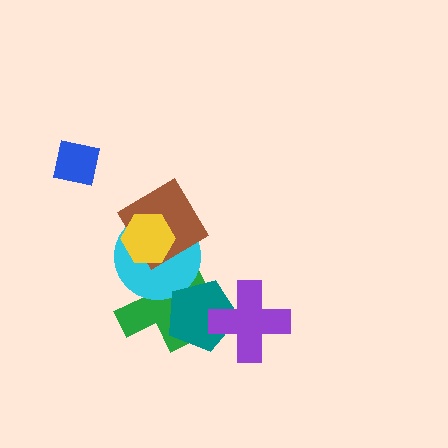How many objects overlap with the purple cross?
1 object overlaps with the purple cross.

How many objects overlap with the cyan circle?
3 objects overlap with the cyan circle.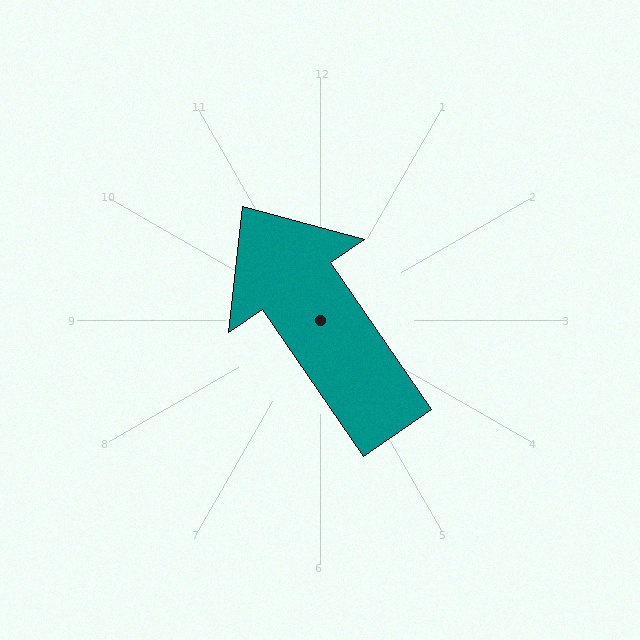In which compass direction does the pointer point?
Northwest.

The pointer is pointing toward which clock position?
Roughly 11 o'clock.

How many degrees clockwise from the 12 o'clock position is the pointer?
Approximately 326 degrees.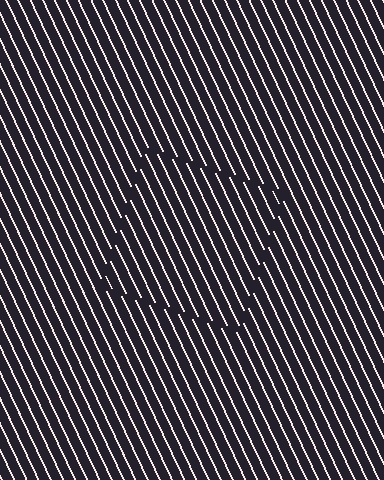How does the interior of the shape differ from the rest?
The interior of the shape contains the same grating, shifted by half a period — the contour is defined by the phase discontinuity where line-ends from the inner and outer gratings abut.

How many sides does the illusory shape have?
4 sides — the line-ends trace a square.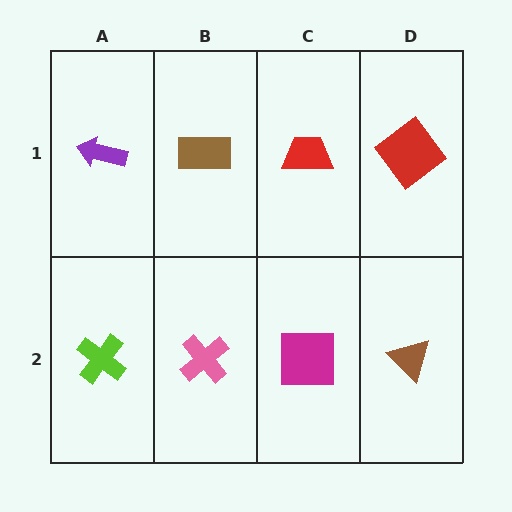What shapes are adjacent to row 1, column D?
A brown triangle (row 2, column D), a red trapezoid (row 1, column C).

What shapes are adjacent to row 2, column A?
A purple arrow (row 1, column A), a pink cross (row 2, column B).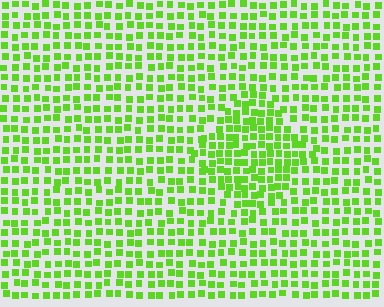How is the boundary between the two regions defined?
The boundary is defined by a change in element density (approximately 1.5x ratio). All elements are the same color, size, and shape.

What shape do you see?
I see a diamond.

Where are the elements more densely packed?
The elements are more densely packed inside the diamond boundary.